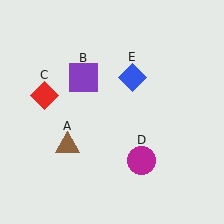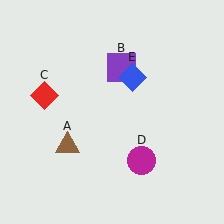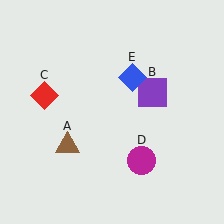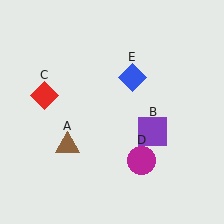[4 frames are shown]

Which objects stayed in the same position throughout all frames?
Brown triangle (object A) and red diamond (object C) and magenta circle (object D) and blue diamond (object E) remained stationary.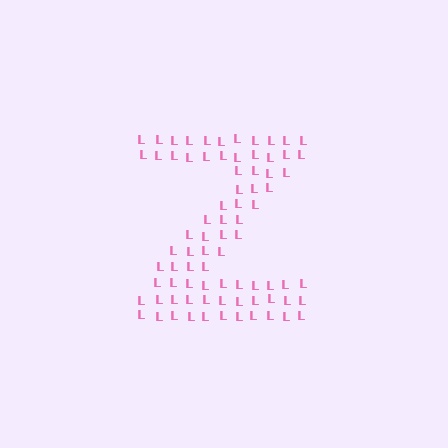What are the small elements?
The small elements are letter L's.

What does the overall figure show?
The overall figure shows the letter Z.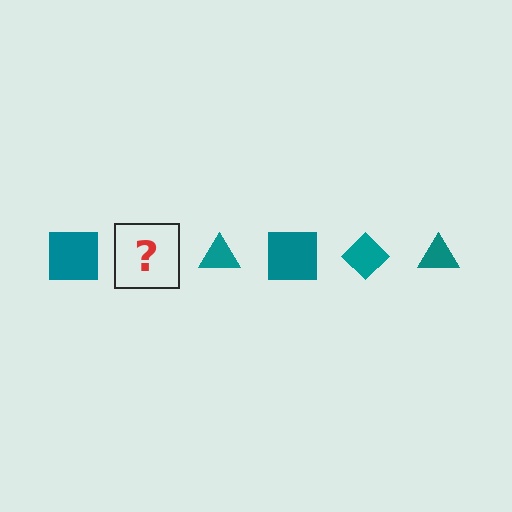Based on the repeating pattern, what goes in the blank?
The blank should be a teal diamond.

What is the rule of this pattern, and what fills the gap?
The rule is that the pattern cycles through square, diamond, triangle shapes in teal. The gap should be filled with a teal diamond.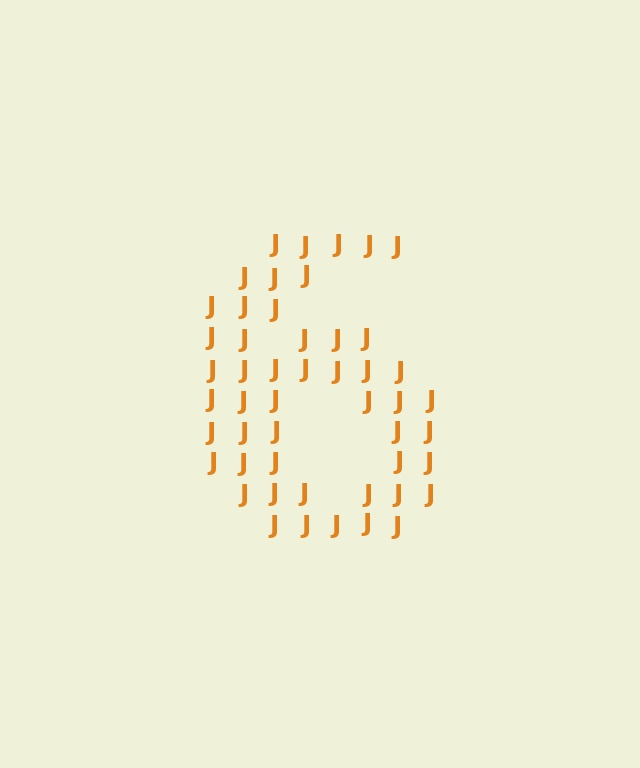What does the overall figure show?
The overall figure shows the digit 6.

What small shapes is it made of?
It is made of small letter J's.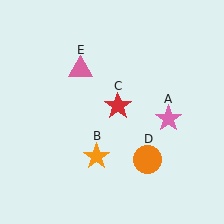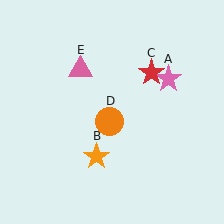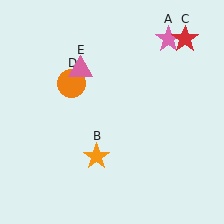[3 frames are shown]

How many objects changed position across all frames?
3 objects changed position: pink star (object A), red star (object C), orange circle (object D).